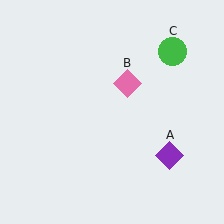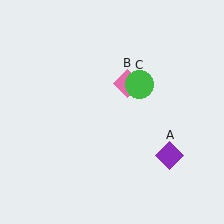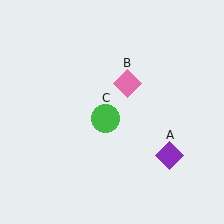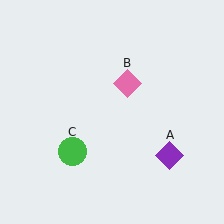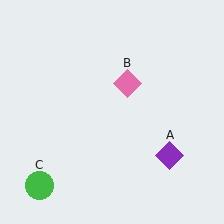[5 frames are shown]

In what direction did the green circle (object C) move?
The green circle (object C) moved down and to the left.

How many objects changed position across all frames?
1 object changed position: green circle (object C).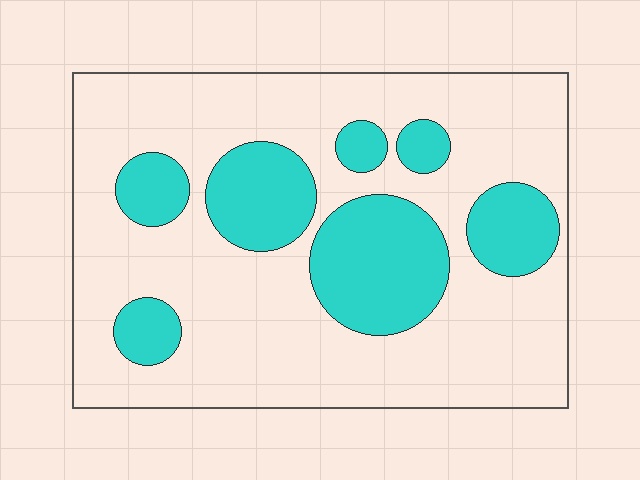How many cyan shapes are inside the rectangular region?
7.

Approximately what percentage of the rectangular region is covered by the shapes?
Approximately 25%.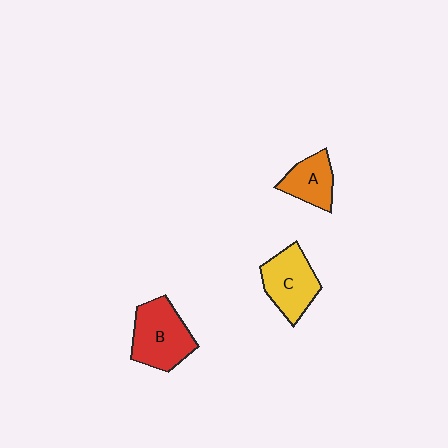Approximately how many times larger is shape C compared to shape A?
Approximately 1.4 times.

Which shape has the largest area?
Shape B (red).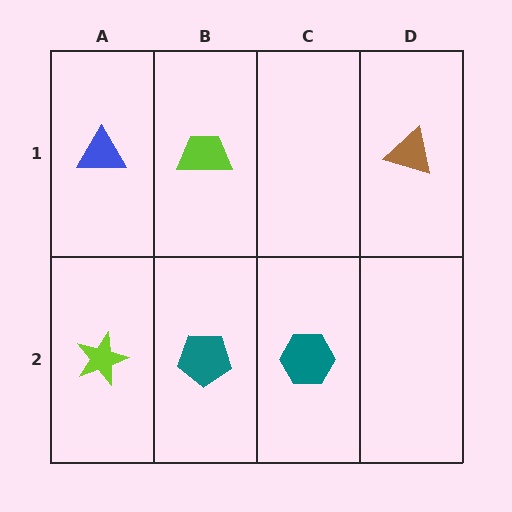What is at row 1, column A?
A blue triangle.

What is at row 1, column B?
A lime trapezoid.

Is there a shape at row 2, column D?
No, that cell is empty.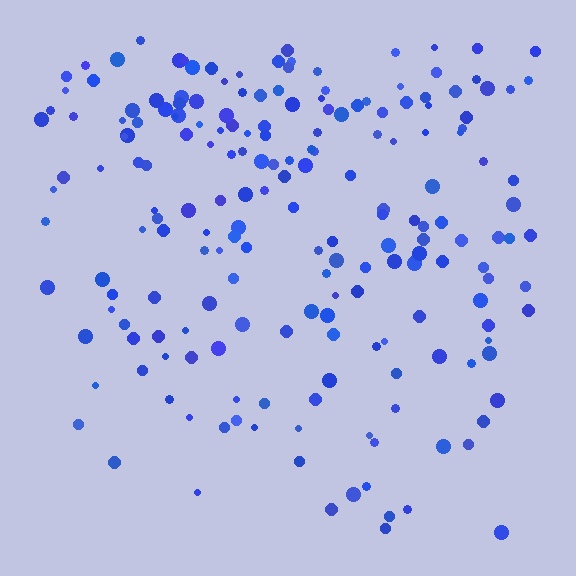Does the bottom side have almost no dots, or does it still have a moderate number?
Still a moderate number, just noticeably fewer than the top.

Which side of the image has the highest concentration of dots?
The top.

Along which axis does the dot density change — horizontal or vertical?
Vertical.